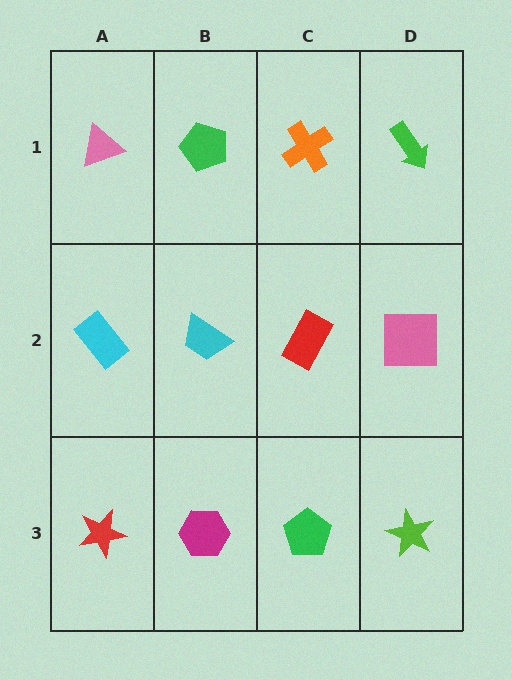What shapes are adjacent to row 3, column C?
A red rectangle (row 2, column C), a magenta hexagon (row 3, column B), a lime star (row 3, column D).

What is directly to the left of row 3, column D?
A green pentagon.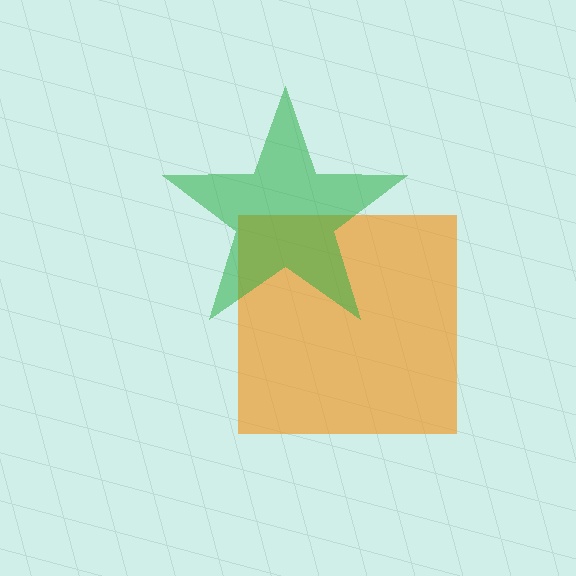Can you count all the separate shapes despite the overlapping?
Yes, there are 2 separate shapes.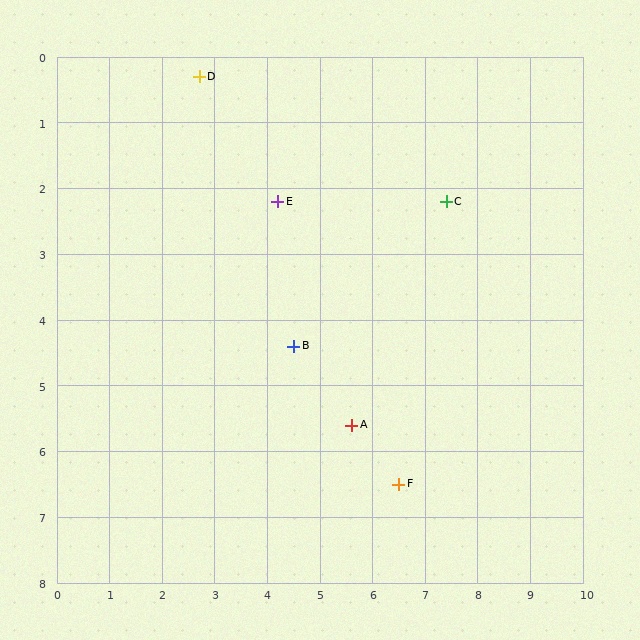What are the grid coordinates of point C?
Point C is at approximately (7.4, 2.2).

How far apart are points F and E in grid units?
Points F and E are about 4.9 grid units apart.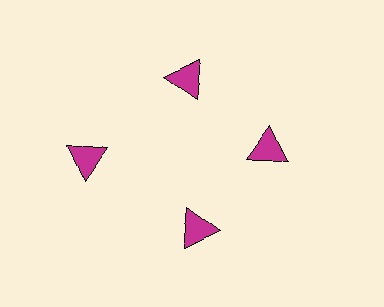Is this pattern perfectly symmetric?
No. The 4 magenta triangles are arranged in a ring, but one element near the 9 o'clock position is pushed outward from the center, breaking the 4-fold rotational symmetry.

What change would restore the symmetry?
The symmetry would be restored by moving it inward, back onto the ring so that all 4 triangles sit at equal angles and equal distance from the center.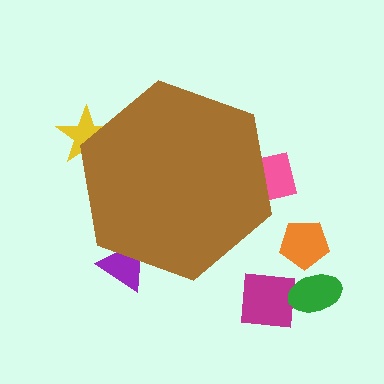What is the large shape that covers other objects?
A brown hexagon.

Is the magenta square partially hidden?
No, the magenta square is fully visible.